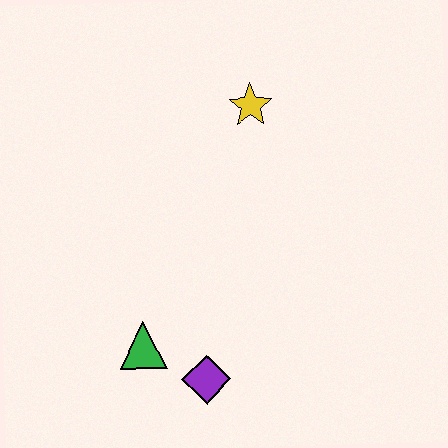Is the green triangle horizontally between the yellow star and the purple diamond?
No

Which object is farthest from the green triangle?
The yellow star is farthest from the green triangle.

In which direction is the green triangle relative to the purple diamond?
The green triangle is to the left of the purple diamond.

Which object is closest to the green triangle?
The purple diamond is closest to the green triangle.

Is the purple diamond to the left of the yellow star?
Yes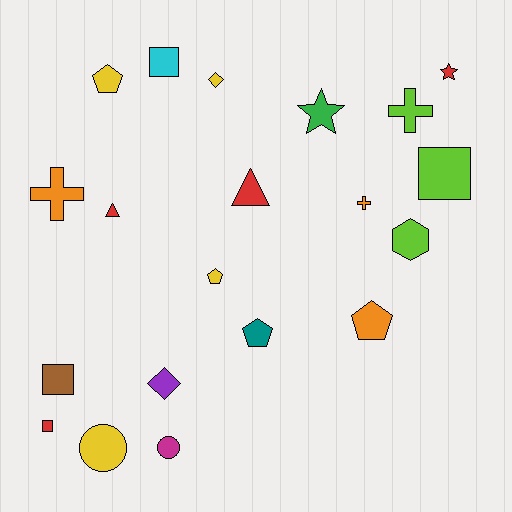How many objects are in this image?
There are 20 objects.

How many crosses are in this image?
There are 3 crosses.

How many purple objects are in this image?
There is 1 purple object.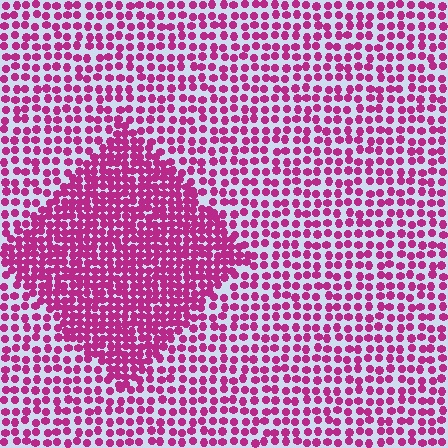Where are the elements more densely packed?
The elements are more densely packed inside the diamond boundary.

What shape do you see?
I see a diamond.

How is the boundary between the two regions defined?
The boundary is defined by a change in element density (approximately 1.9x ratio). All elements are the same color, size, and shape.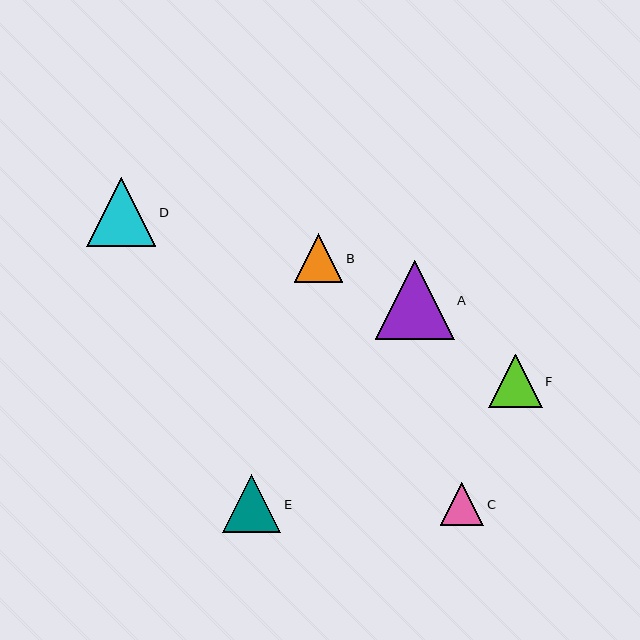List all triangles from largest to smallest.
From largest to smallest: A, D, E, F, B, C.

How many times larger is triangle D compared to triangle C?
Triangle D is approximately 1.6 times the size of triangle C.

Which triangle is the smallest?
Triangle C is the smallest with a size of approximately 43 pixels.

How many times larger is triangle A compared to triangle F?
Triangle A is approximately 1.5 times the size of triangle F.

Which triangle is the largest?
Triangle A is the largest with a size of approximately 79 pixels.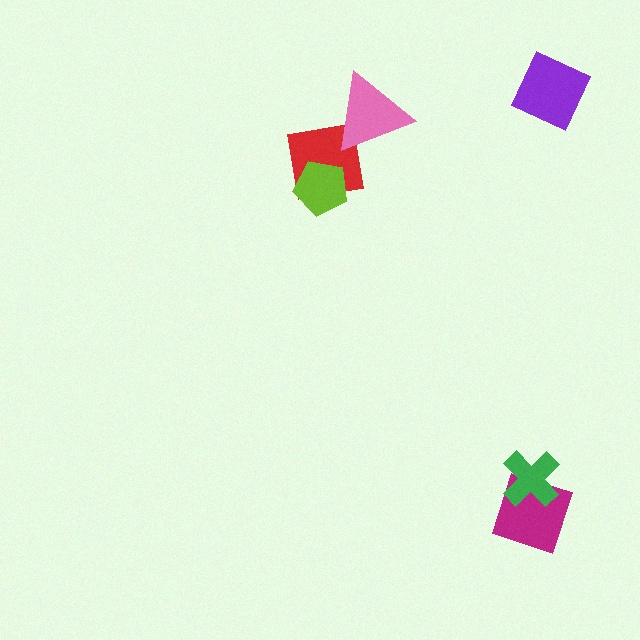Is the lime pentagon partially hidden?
No, no other shape covers it.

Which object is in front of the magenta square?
The green cross is in front of the magenta square.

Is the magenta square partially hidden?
Yes, it is partially covered by another shape.